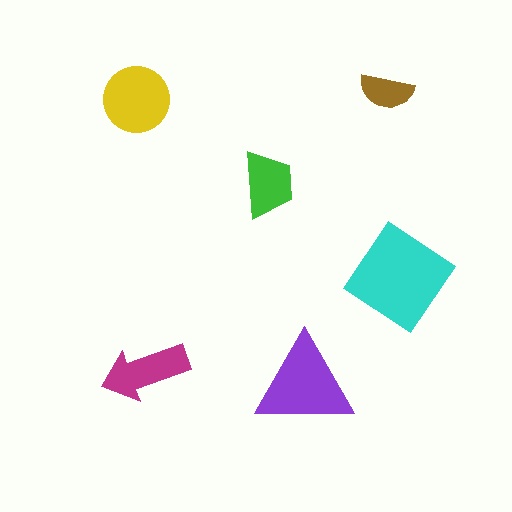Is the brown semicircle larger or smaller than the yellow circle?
Smaller.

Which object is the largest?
The cyan diamond.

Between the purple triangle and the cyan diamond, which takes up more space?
The cyan diamond.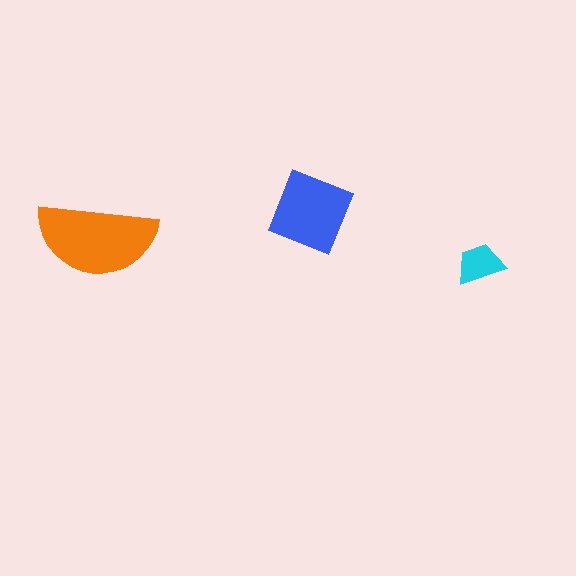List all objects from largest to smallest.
The orange semicircle, the blue diamond, the cyan trapezoid.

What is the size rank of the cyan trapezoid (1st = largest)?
3rd.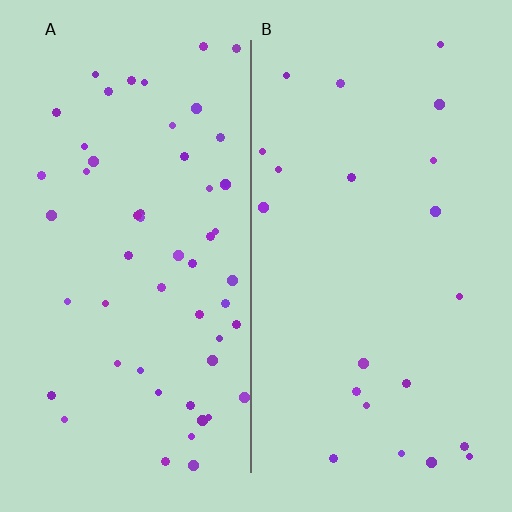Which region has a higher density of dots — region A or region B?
A (the left).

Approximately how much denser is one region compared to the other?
Approximately 2.5× — region A over region B.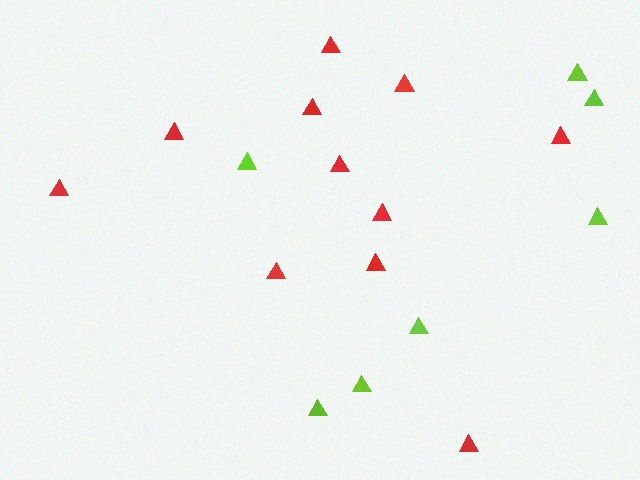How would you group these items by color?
There are 2 groups: one group of red triangles (11) and one group of lime triangles (7).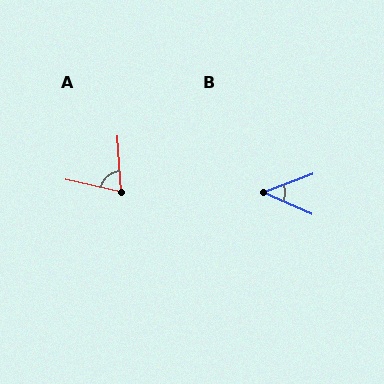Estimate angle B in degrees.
Approximately 44 degrees.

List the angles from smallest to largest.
B (44°), A (74°).